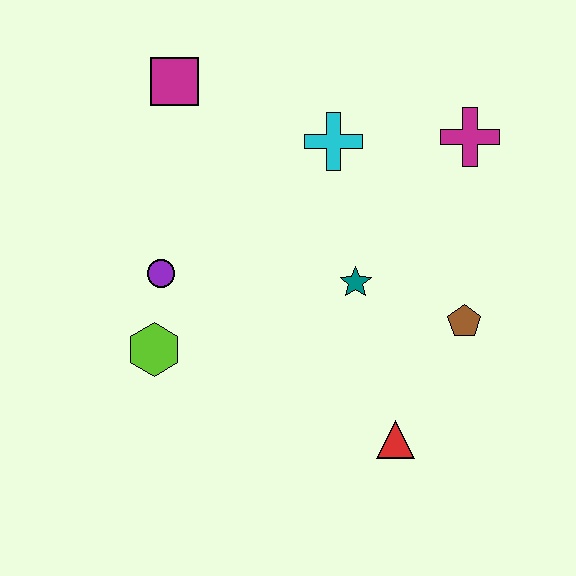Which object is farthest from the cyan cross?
The red triangle is farthest from the cyan cross.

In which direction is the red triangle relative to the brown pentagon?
The red triangle is below the brown pentagon.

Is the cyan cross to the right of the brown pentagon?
No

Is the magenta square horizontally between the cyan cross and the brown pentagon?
No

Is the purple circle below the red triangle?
No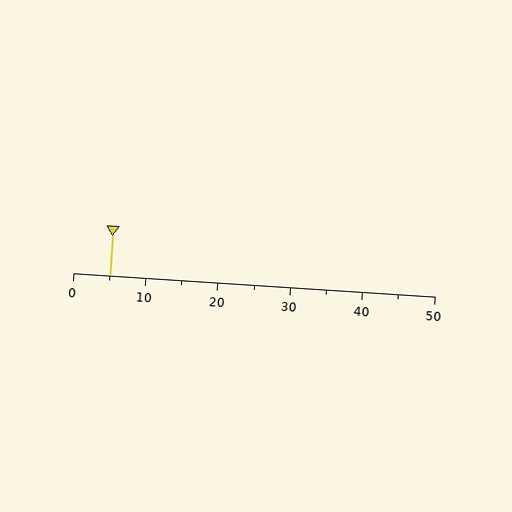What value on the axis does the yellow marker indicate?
The marker indicates approximately 5.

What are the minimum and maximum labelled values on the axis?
The axis runs from 0 to 50.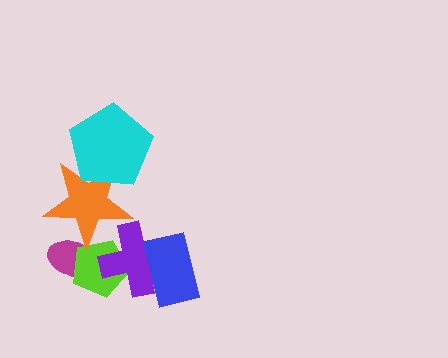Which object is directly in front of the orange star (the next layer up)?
The purple cross is directly in front of the orange star.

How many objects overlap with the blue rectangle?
1 object overlaps with the blue rectangle.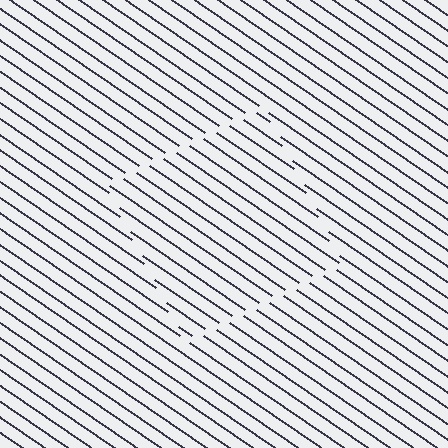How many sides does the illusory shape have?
4 sides — the line-ends trace a square.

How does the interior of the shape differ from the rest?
The interior of the shape contains the same grating, shifted by half a period — the contour is defined by the phase discontinuity where line-ends from the inner and outer gratings abut.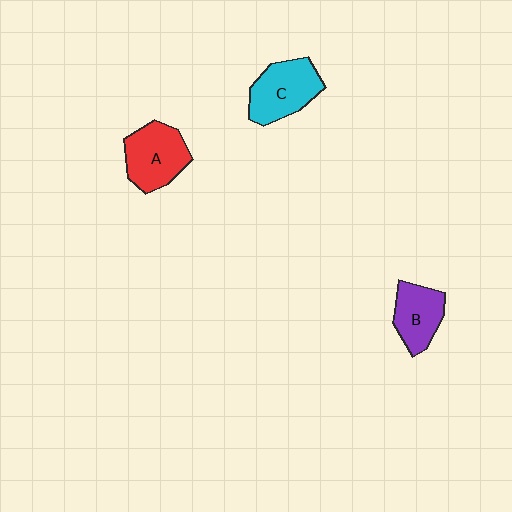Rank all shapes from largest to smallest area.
From largest to smallest: C (cyan), A (red), B (purple).